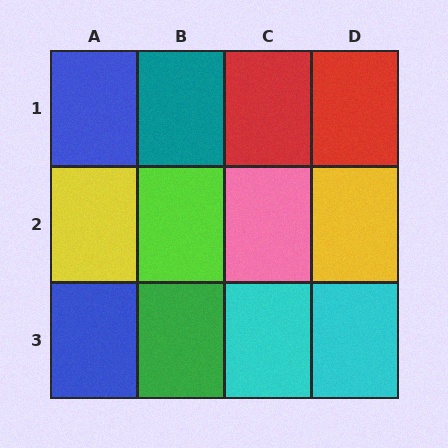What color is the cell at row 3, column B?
Green.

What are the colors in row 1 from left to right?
Blue, teal, red, red.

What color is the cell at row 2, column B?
Lime.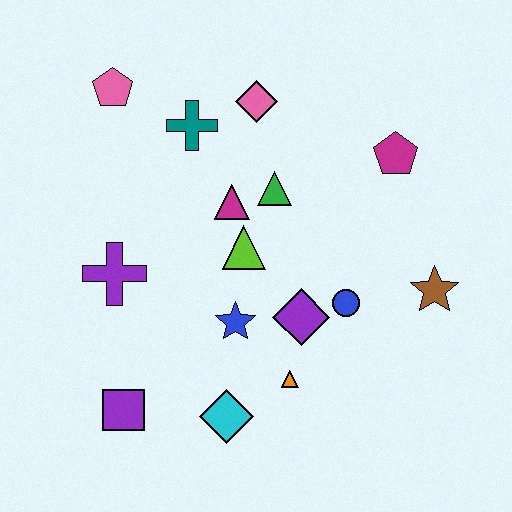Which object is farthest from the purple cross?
The brown star is farthest from the purple cross.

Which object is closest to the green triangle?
The magenta triangle is closest to the green triangle.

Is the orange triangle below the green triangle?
Yes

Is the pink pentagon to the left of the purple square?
Yes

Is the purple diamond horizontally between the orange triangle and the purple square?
No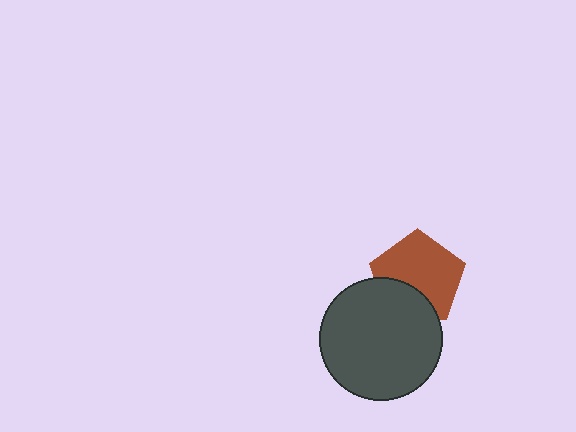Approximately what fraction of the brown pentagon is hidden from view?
Roughly 30% of the brown pentagon is hidden behind the dark gray circle.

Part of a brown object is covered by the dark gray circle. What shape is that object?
It is a pentagon.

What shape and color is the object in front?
The object in front is a dark gray circle.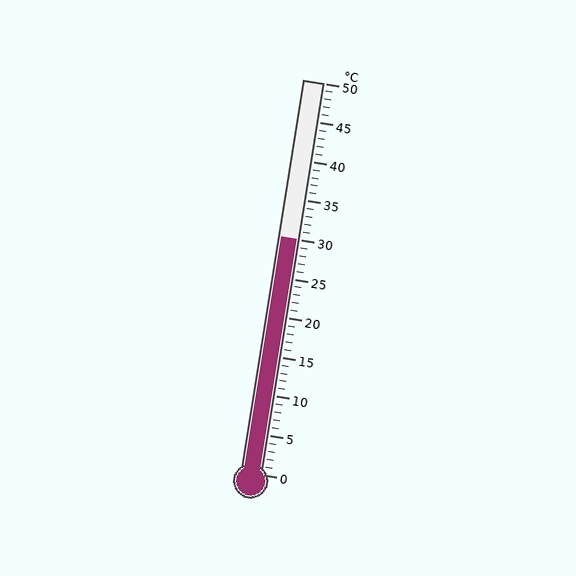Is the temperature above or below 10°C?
The temperature is above 10°C.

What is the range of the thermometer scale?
The thermometer scale ranges from 0°C to 50°C.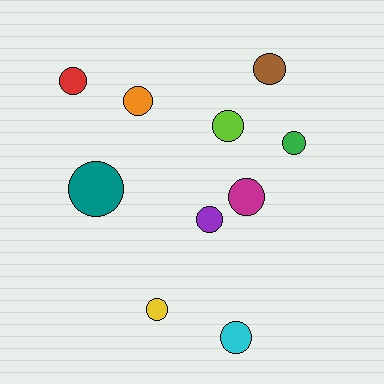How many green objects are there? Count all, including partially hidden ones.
There is 1 green object.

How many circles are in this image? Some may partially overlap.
There are 10 circles.